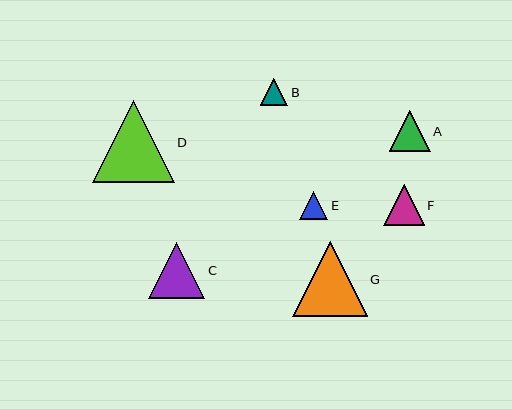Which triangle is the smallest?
Triangle B is the smallest with a size of approximately 27 pixels.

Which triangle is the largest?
Triangle D is the largest with a size of approximately 82 pixels.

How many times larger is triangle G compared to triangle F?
Triangle G is approximately 1.8 times the size of triangle F.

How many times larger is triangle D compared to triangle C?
Triangle D is approximately 1.5 times the size of triangle C.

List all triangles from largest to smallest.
From largest to smallest: D, G, C, A, F, E, B.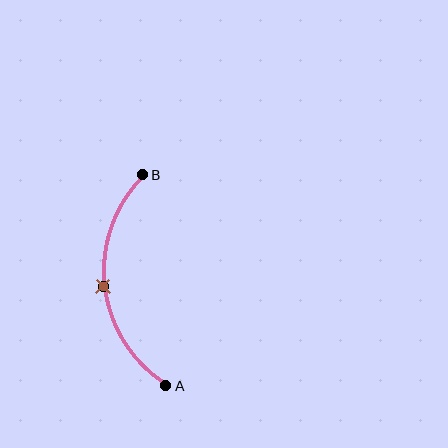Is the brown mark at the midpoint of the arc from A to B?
Yes. The brown mark lies on the arc at equal arc-length from both A and B — it is the arc midpoint.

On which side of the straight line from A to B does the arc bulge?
The arc bulges to the left of the straight line connecting A and B.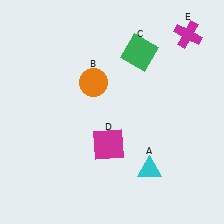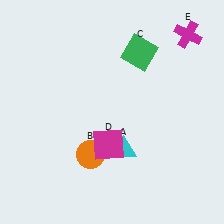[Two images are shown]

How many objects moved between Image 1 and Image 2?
2 objects moved between the two images.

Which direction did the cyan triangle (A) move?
The cyan triangle (A) moved left.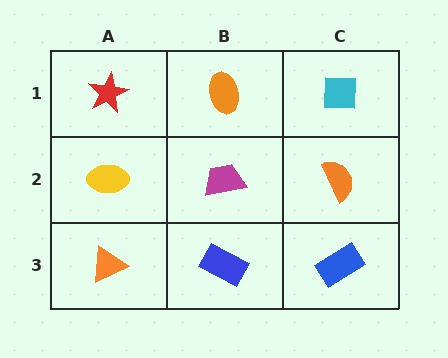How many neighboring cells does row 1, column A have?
2.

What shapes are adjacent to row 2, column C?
A cyan square (row 1, column C), a blue rectangle (row 3, column C), a magenta trapezoid (row 2, column B).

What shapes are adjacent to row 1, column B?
A magenta trapezoid (row 2, column B), a red star (row 1, column A), a cyan square (row 1, column C).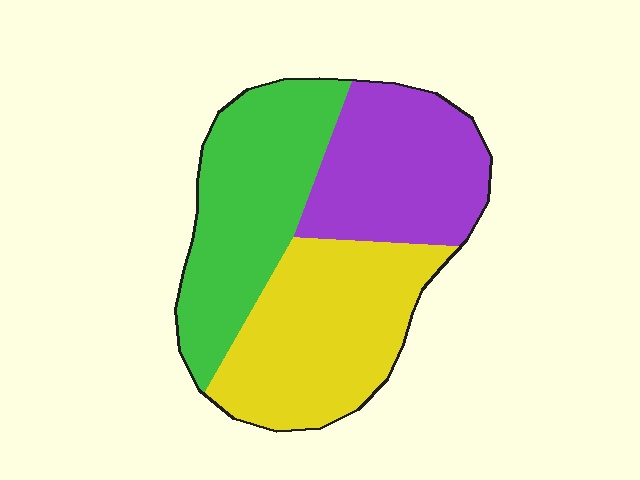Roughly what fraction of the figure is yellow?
Yellow takes up about three eighths (3/8) of the figure.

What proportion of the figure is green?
Green covers roughly 35% of the figure.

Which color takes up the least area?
Purple, at roughly 30%.